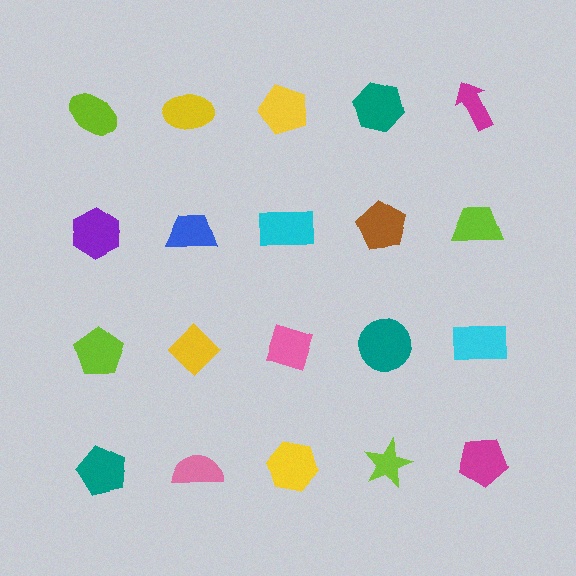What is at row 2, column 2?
A blue trapezoid.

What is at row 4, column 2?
A pink semicircle.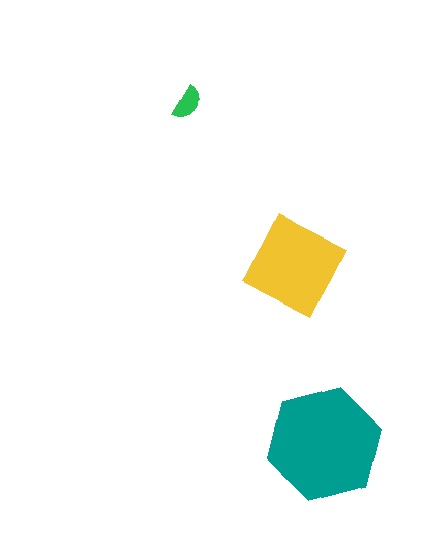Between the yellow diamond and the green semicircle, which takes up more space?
The yellow diamond.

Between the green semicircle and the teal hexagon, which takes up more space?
The teal hexagon.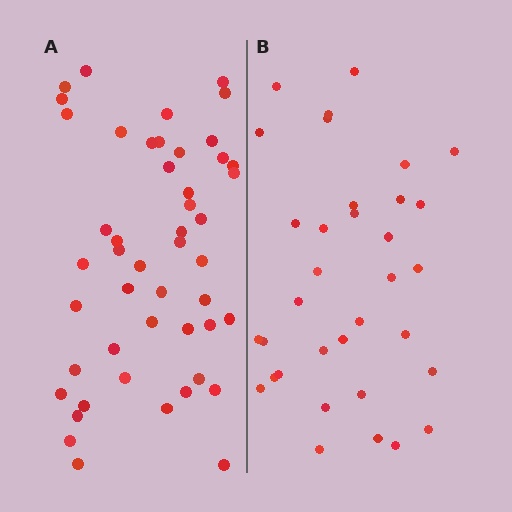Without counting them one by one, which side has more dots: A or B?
Region A (the left region) has more dots.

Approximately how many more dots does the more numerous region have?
Region A has approximately 15 more dots than region B.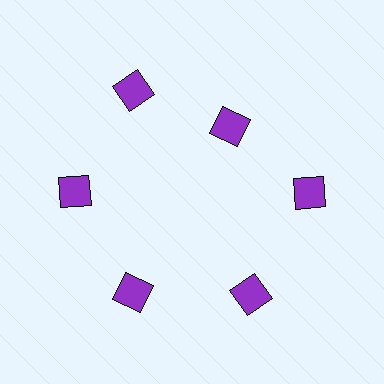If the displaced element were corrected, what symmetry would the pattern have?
It would have 6-fold rotational symmetry — the pattern would map onto itself every 60 degrees.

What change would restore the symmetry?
The symmetry would be restored by moving it outward, back onto the ring so that all 6 diamonds sit at equal angles and equal distance from the center.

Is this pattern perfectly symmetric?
No. The 6 purple diamonds are arranged in a ring, but one element near the 1 o'clock position is pulled inward toward the center, breaking the 6-fold rotational symmetry.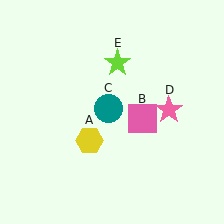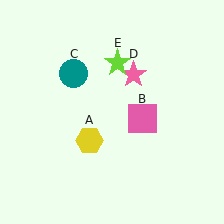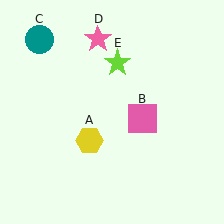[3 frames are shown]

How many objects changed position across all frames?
2 objects changed position: teal circle (object C), pink star (object D).